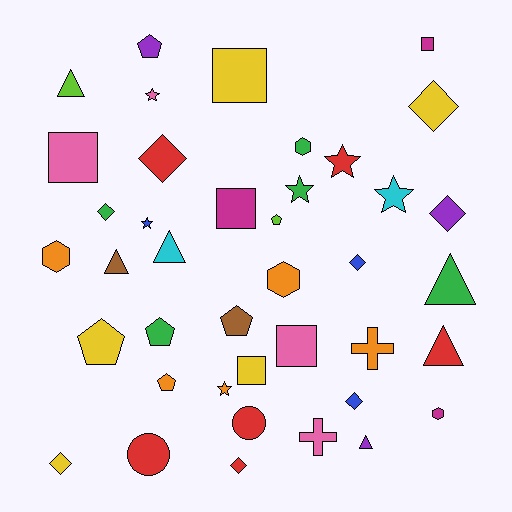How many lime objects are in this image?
There are 2 lime objects.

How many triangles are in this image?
There are 6 triangles.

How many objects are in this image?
There are 40 objects.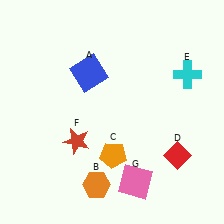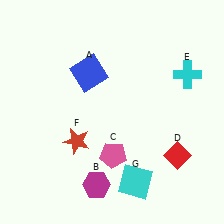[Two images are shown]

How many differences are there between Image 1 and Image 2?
There are 3 differences between the two images.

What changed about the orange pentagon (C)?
In Image 1, C is orange. In Image 2, it changed to pink.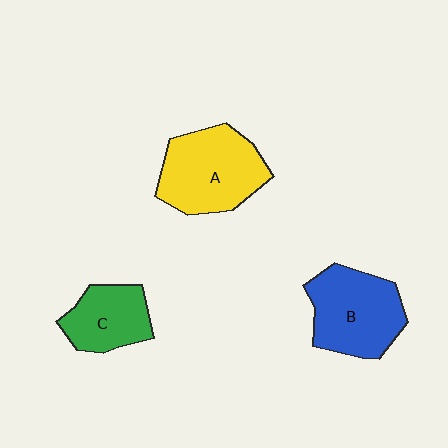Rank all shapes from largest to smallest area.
From largest to smallest: A (yellow), B (blue), C (green).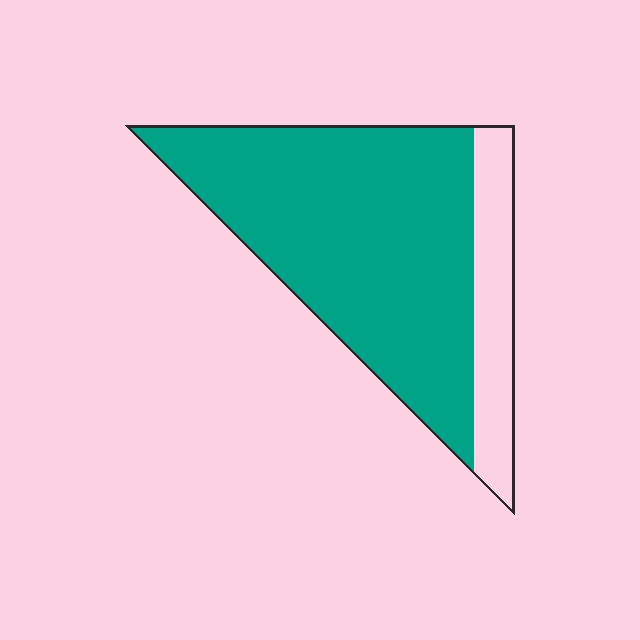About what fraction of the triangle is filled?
About four fifths (4/5).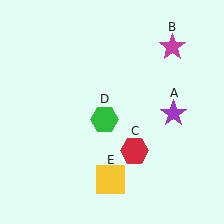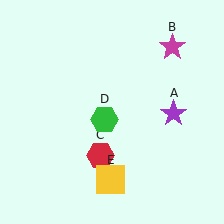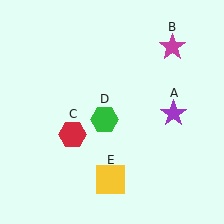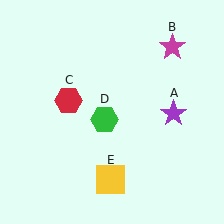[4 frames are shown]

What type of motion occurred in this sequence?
The red hexagon (object C) rotated clockwise around the center of the scene.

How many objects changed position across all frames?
1 object changed position: red hexagon (object C).